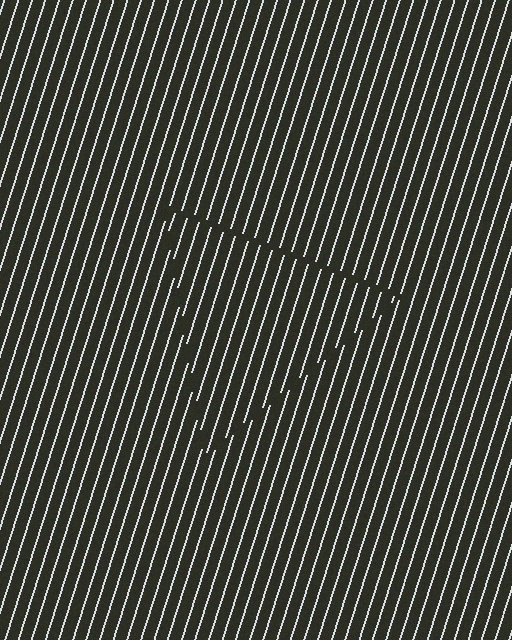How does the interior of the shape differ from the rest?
The interior of the shape contains the same grating, shifted by half a period — the contour is defined by the phase discontinuity where line-ends from the inner and outer gratings abut.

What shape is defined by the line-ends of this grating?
An illusory triangle. The interior of the shape contains the same grating, shifted by half a period — the contour is defined by the phase discontinuity where line-ends from the inner and outer gratings abut.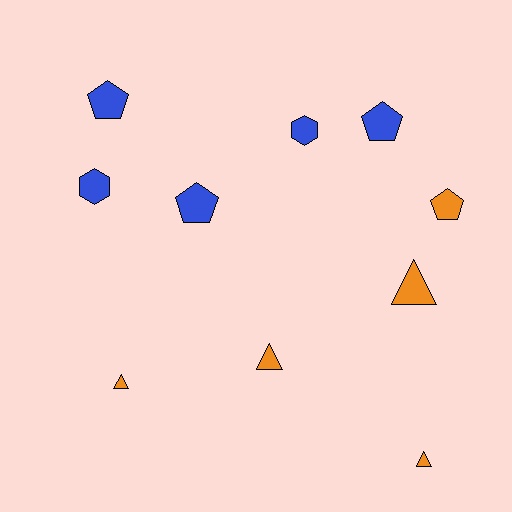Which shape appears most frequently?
Pentagon, with 4 objects.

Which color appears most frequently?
Orange, with 5 objects.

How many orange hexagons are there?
There are no orange hexagons.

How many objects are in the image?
There are 10 objects.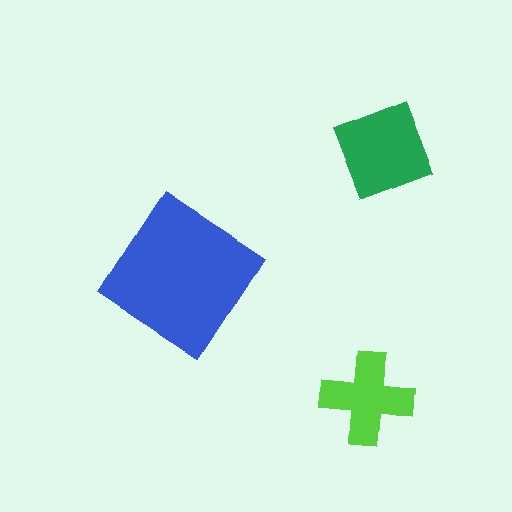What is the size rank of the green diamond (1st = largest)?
2nd.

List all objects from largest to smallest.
The blue diamond, the green diamond, the lime cross.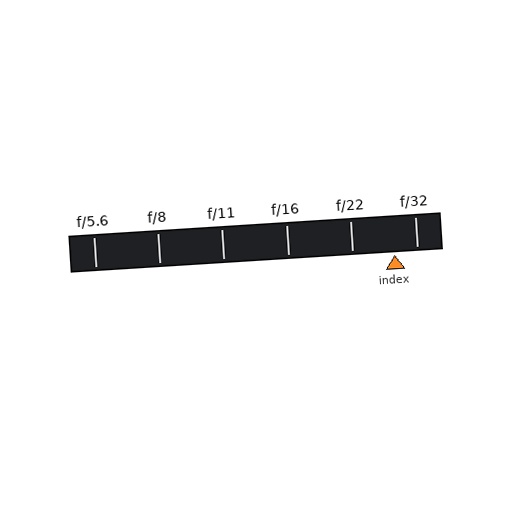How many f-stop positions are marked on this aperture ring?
There are 6 f-stop positions marked.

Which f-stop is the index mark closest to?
The index mark is closest to f/32.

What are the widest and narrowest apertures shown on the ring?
The widest aperture shown is f/5.6 and the narrowest is f/32.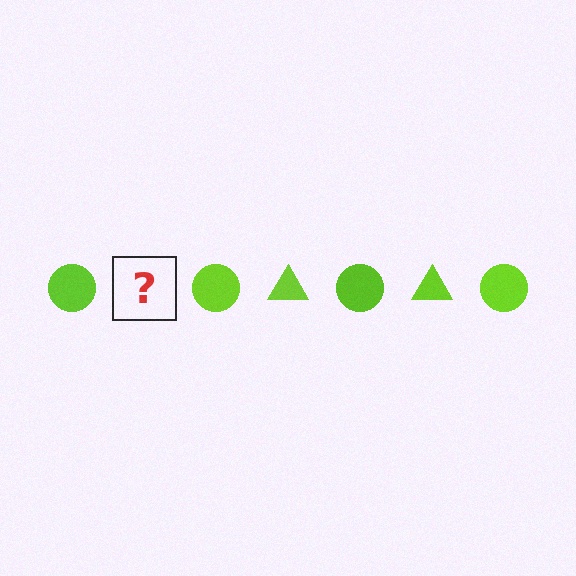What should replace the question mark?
The question mark should be replaced with a lime triangle.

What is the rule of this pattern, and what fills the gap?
The rule is that the pattern cycles through circle, triangle shapes in lime. The gap should be filled with a lime triangle.